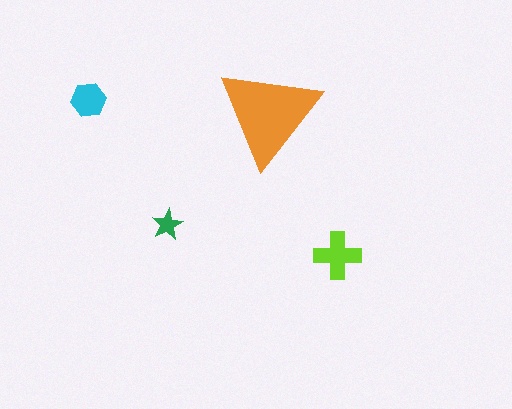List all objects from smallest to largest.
The green star, the cyan hexagon, the lime cross, the orange triangle.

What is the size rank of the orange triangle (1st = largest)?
1st.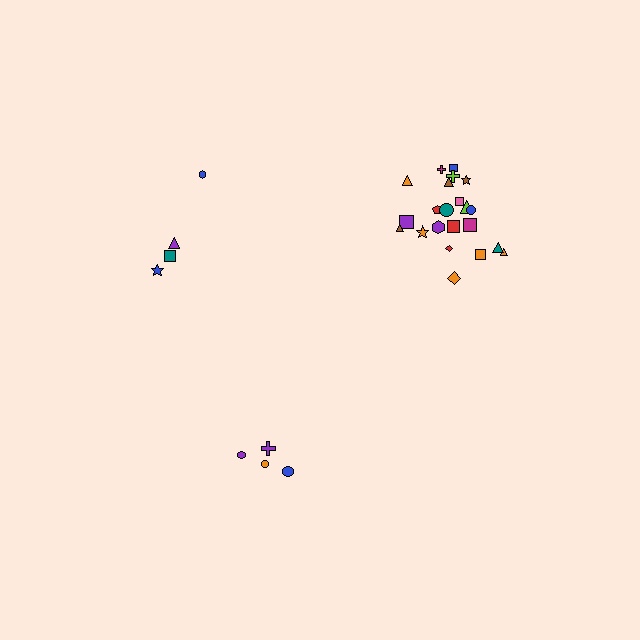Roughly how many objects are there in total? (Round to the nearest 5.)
Roughly 30 objects in total.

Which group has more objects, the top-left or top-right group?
The top-right group.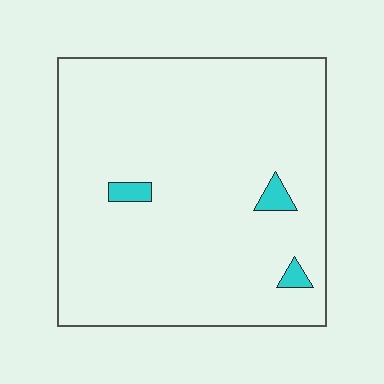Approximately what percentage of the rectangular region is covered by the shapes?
Approximately 5%.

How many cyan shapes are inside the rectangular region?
3.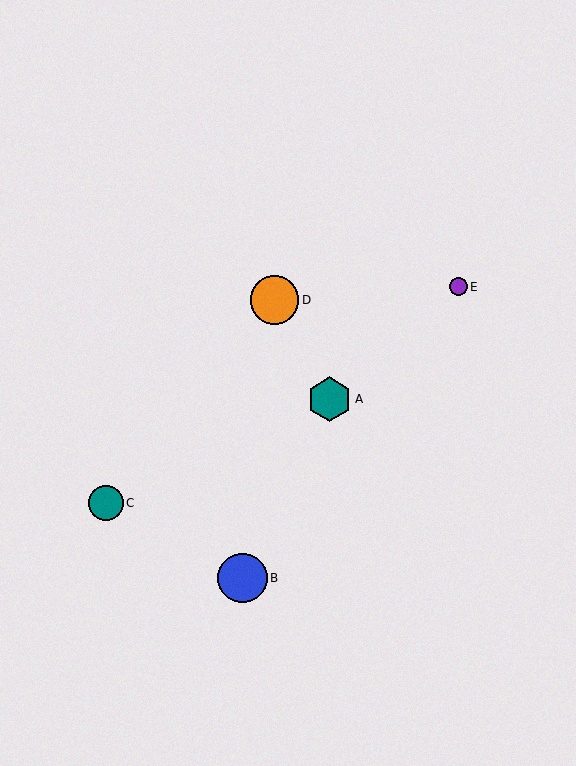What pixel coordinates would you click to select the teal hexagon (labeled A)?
Click at (330, 399) to select the teal hexagon A.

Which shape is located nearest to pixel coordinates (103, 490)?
The teal circle (labeled C) at (106, 503) is nearest to that location.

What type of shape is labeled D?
Shape D is an orange circle.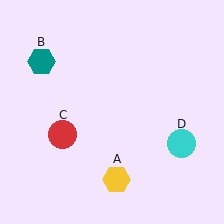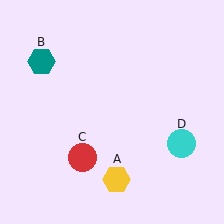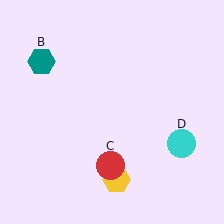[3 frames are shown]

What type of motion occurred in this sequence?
The red circle (object C) rotated counterclockwise around the center of the scene.